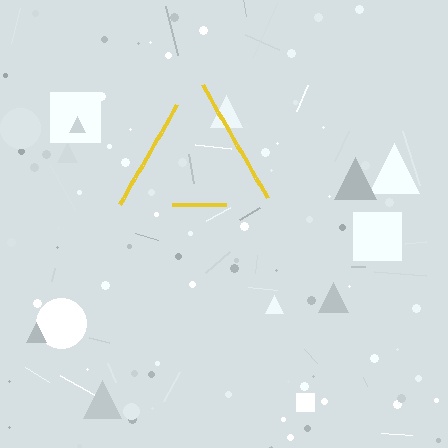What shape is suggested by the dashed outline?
The dashed outline suggests a triangle.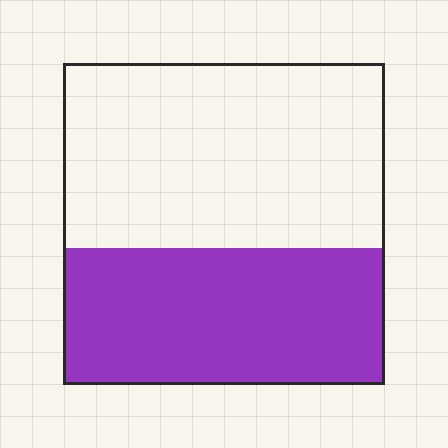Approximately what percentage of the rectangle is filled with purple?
Approximately 45%.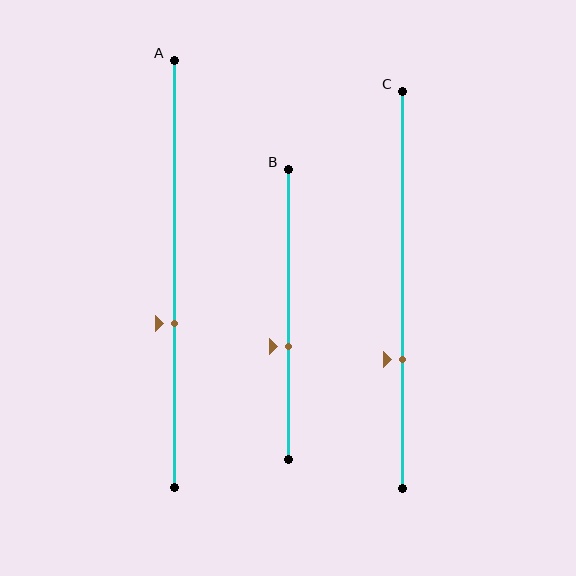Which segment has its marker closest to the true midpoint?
Segment B has its marker closest to the true midpoint.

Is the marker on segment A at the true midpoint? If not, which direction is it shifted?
No, the marker on segment A is shifted downward by about 12% of the segment length.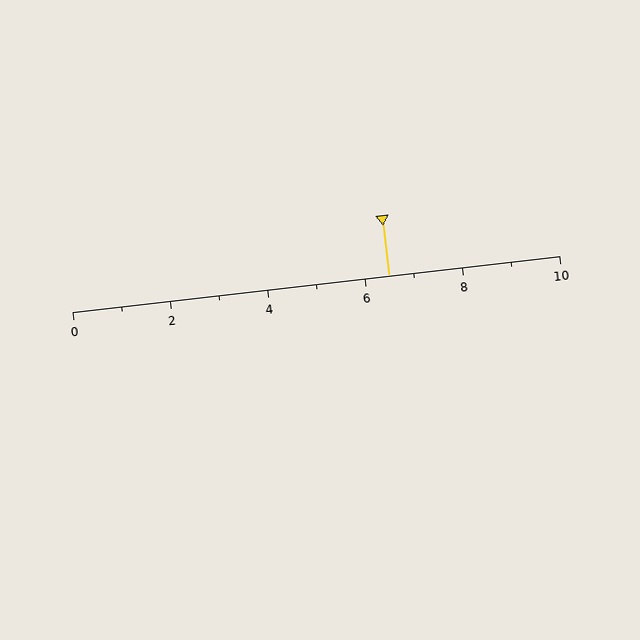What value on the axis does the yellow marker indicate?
The marker indicates approximately 6.5.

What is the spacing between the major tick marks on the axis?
The major ticks are spaced 2 apart.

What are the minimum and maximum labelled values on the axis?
The axis runs from 0 to 10.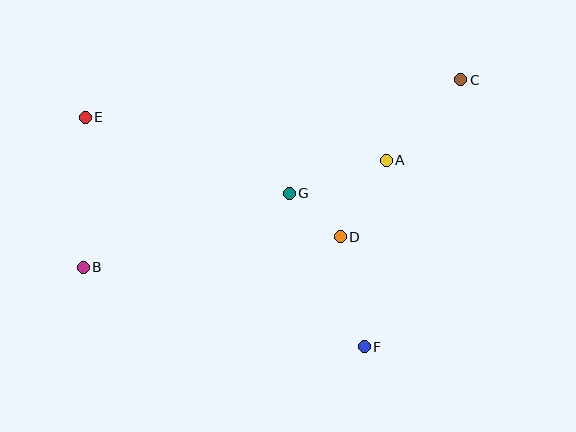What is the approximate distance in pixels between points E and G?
The distance between E and G is approximately 218 pixels.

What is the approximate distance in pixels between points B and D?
The distance between B and D is approximately 258 pixels.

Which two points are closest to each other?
Points D and G are closest to each other.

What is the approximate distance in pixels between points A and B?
The distance between A and B is approximately 321 pixels.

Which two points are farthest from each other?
Points B and C are farthest from each other.